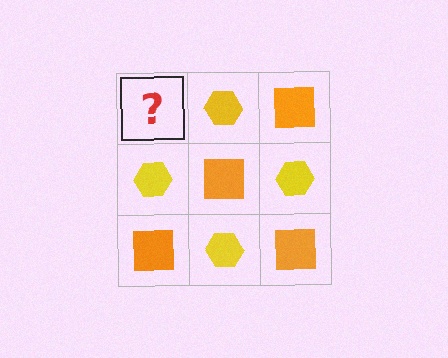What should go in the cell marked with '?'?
The missing cell should contain an orange square.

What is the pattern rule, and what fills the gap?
The rule is that it alternates orange square and yellow hexagon in a checkerboard pattern. The gap should be filled with an orange square.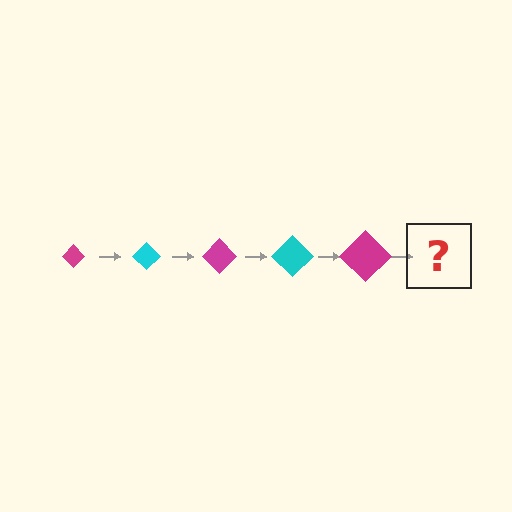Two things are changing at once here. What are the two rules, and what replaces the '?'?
The two rules are that the diamond grows larger each step and the color cycles through magenta and cyan. The '?' should be a cyan diamond, larger than the previous one.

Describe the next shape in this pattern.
It should be a cyan diamond, larger than the previous one.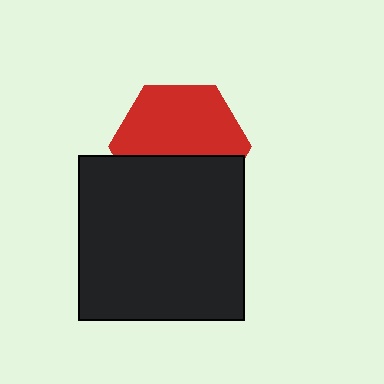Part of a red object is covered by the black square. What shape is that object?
It is a hexagon.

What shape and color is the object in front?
The object in front is a black square.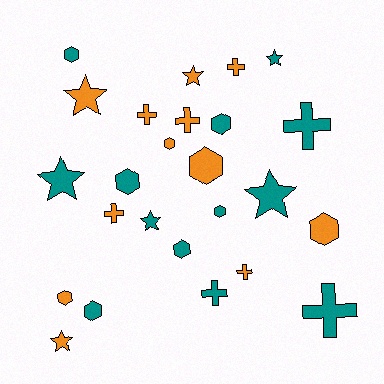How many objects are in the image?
There are 25 objects.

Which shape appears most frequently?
Hexagon, with 10 objects.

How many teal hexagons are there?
There are 6 teal hexagons.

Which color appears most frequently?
Teal, with 13 objects.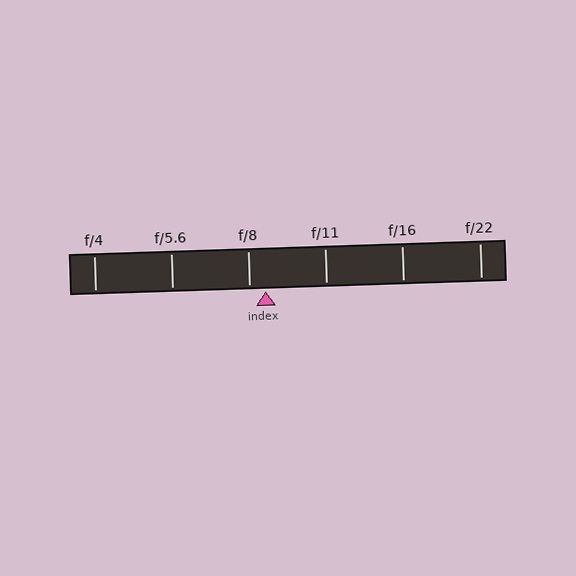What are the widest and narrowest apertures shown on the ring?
The widest aperture shown is f/4 and the narrowest is f/22.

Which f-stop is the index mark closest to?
The index mark is closest to f/8.